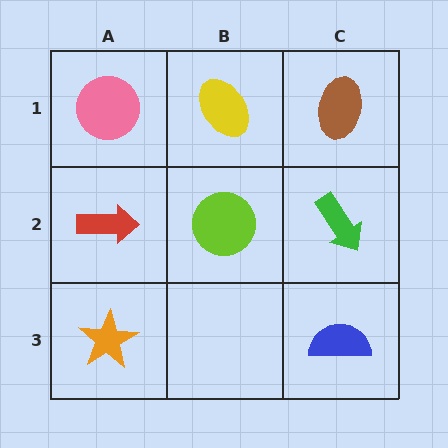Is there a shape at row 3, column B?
No, that cell is empty.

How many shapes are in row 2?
3 shapes.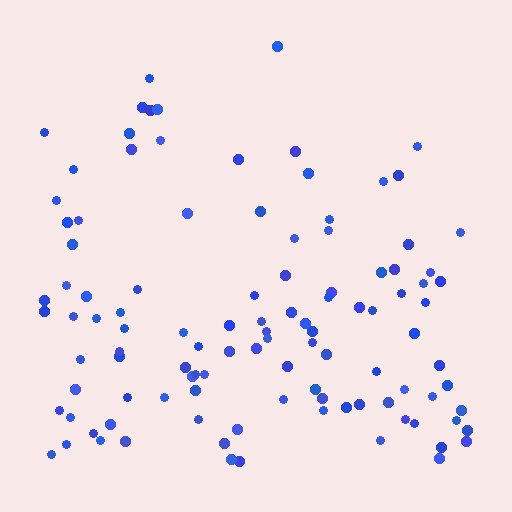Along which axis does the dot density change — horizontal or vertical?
Vertical.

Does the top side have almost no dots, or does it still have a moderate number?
Still a moderate number, just noticeably fewer than the bottom.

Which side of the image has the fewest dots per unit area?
The top.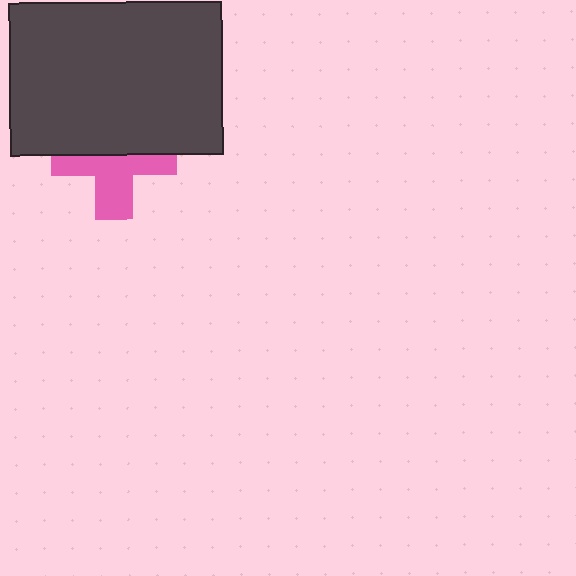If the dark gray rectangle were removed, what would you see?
You would see the complete pink cross.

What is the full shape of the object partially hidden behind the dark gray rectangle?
The partially hidden object is a pink cross.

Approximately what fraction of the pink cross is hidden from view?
Roughly 48% of the pink cross is hidden behind the dark gray rectangle.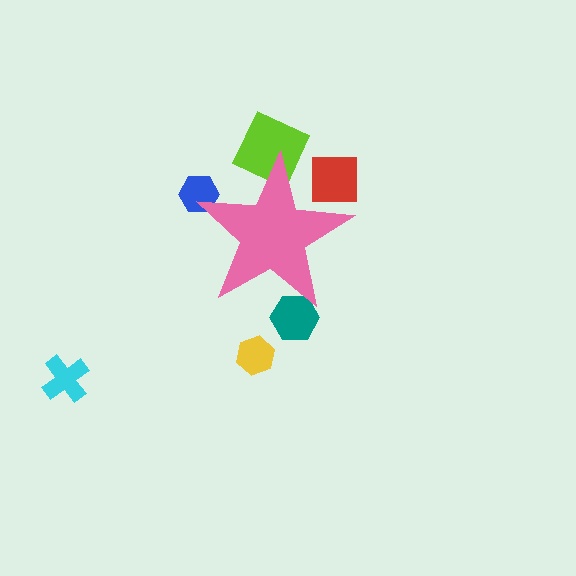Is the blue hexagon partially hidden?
Yes, the blue hexagon is partially hidden behind the pink star.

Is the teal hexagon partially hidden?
Yes, the teal hexagon is partially hidden behind the pink star.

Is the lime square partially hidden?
Yes, the lime square is partially hidden behind the pink star.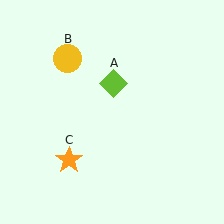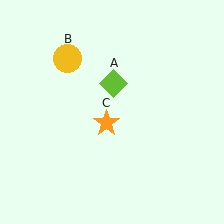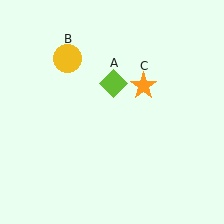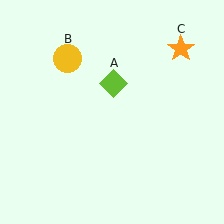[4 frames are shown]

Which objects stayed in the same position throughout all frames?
Lime diamond (object A) and yellow circle (object B) remained stationary.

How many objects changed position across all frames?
1 object changed position: orange star (object C).